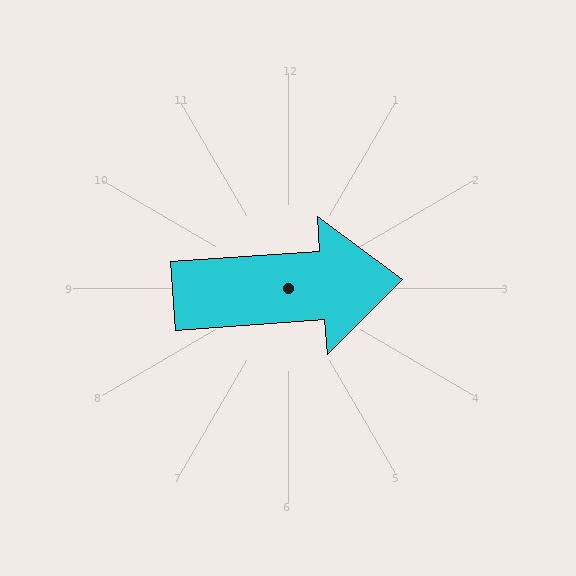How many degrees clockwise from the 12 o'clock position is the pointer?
Approximately 86 degrees.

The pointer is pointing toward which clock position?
Roughly 3 o'clock.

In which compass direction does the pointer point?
East.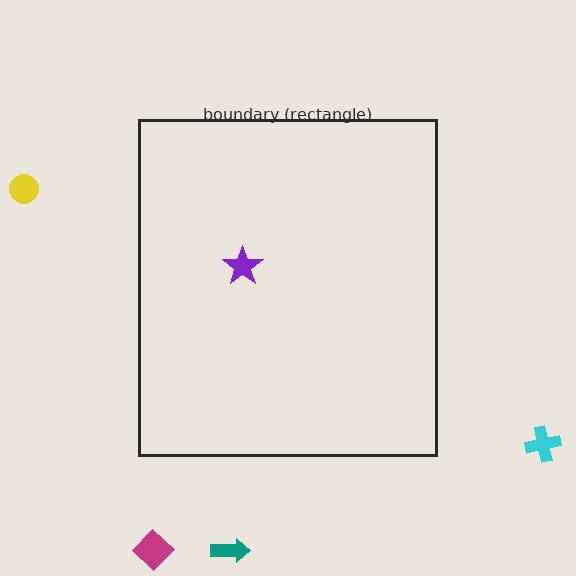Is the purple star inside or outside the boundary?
Inside.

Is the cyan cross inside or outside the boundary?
Outside.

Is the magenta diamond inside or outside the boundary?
Outside.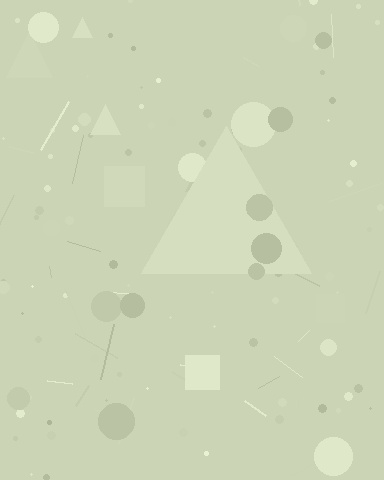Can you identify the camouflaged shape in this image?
The camouflaged shape is a triangle.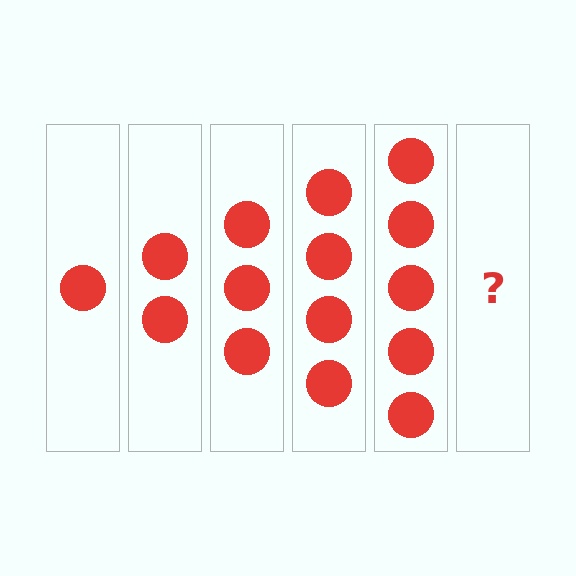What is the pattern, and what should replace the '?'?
The pattern is that each step adds one more circle. The '?' should be 6 circles.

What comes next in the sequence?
The next element should be 6 circles.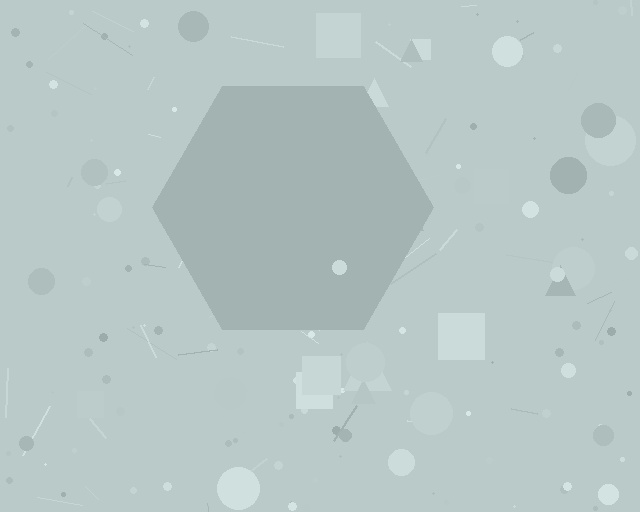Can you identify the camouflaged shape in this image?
The camouflaged shape is a hexagon.